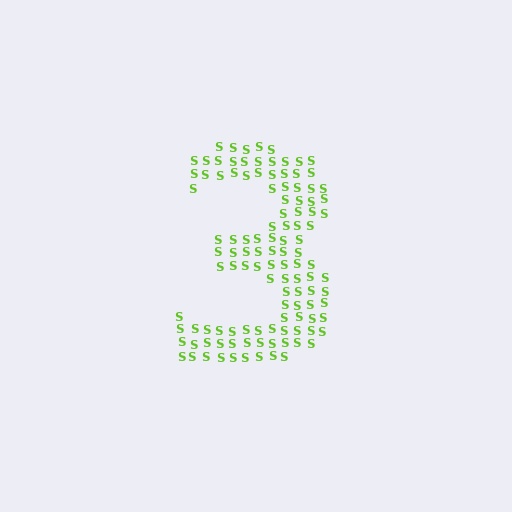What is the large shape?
The large shape is the digit 3.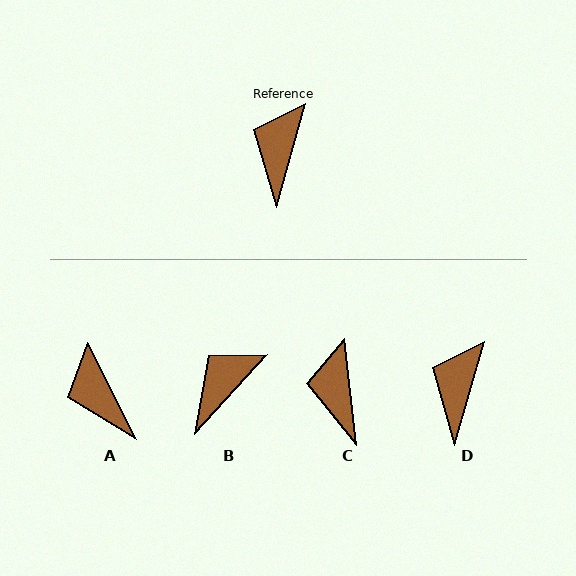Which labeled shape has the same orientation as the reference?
D.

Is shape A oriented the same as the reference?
No, it is off by about 43 degrees.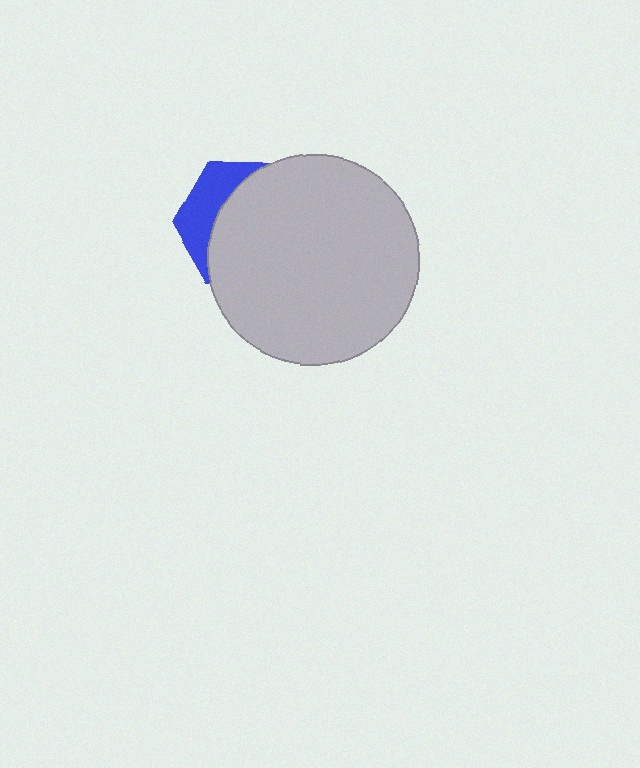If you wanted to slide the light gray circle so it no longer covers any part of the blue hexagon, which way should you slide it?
Slide it right — that is the most direct way to separate the two shapes.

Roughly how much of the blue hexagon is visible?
A small part of it is visible (roughly 30%).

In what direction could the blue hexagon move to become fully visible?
The blue hexagon could move left. That would shift it out from behind the light gray circle entirely.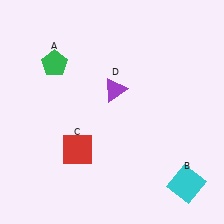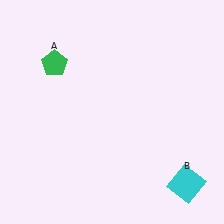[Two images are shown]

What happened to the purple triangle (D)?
The purple triangle (D) was removed in Image 2. It was in the top-right area of Image 1.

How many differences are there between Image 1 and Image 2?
There are 2 differences between the two images.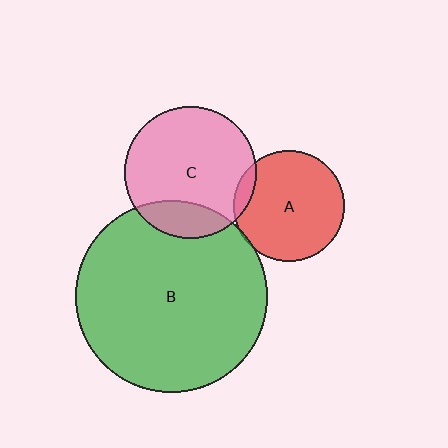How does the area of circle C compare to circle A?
Approximately 1.4 times.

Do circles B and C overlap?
Yes.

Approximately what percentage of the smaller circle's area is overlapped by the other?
Approximately 20%.